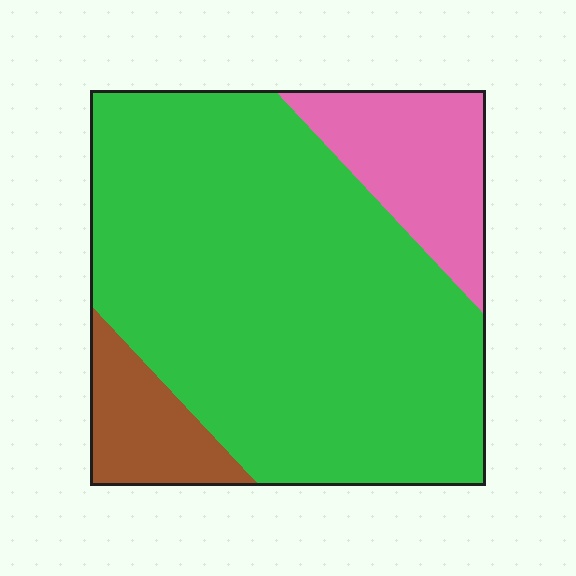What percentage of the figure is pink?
Pink takes up less than a sixth of the figure.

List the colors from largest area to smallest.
From largest to smallest: green, pink, brown.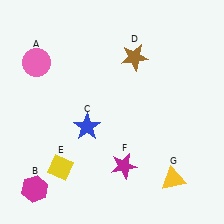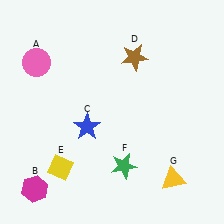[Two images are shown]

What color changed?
The star (F) changed from magenta in Image 1 to green in Image 2.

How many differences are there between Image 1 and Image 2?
There is 1 difference between the two images.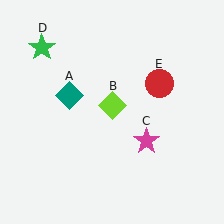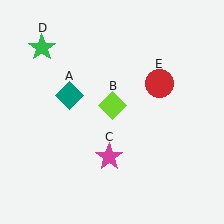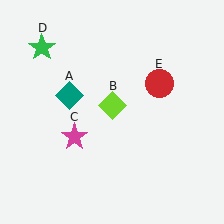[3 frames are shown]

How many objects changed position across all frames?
1 object changed position: magenta star (object C).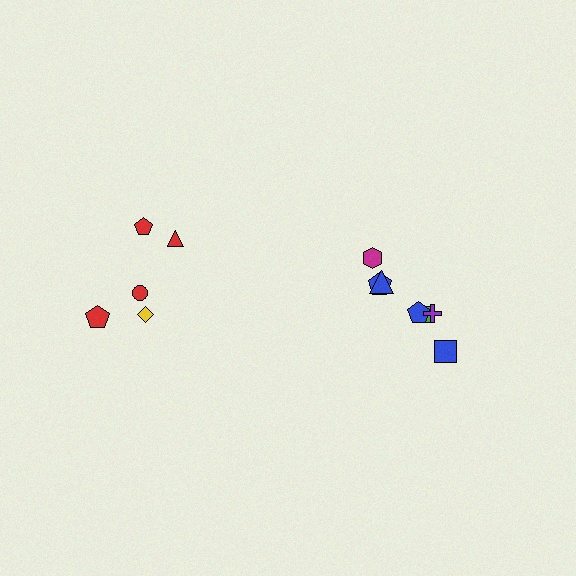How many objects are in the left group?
There are 5 objects.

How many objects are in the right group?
There are 7 objects.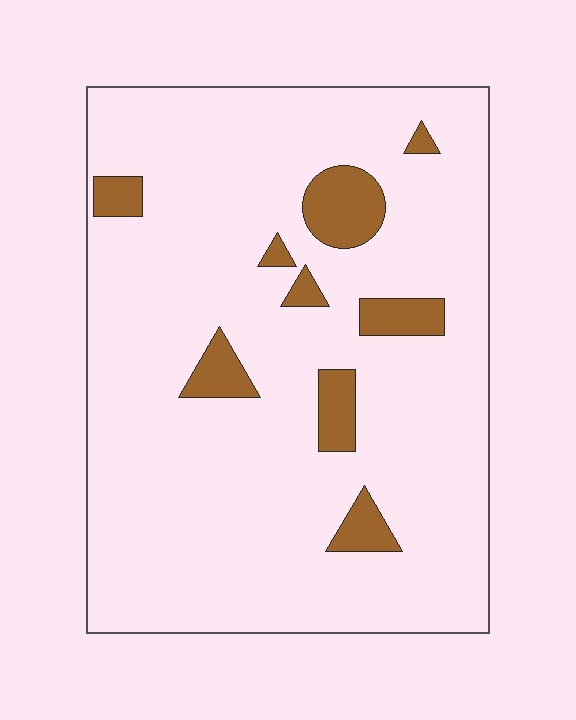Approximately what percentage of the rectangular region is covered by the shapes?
Approximately 10%.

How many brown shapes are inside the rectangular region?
9.